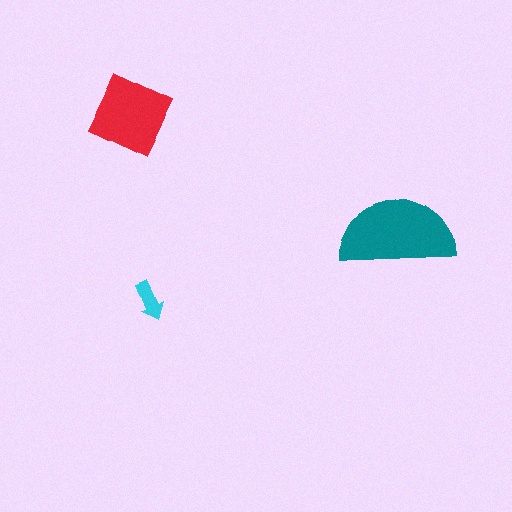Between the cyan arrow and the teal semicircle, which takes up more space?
The teal semicircle.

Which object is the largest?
The teal semicircle.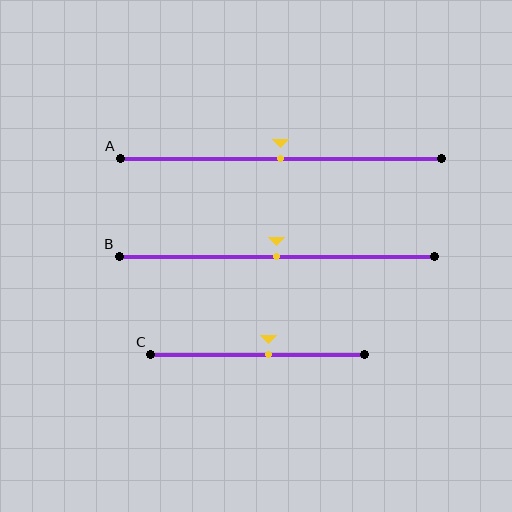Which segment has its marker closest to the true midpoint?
Segment A has its marker closest to the true midpoint.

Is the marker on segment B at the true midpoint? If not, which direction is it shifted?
Yes, the marker on segment B is at the true midpoint.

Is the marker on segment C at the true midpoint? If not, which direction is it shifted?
No, the marker on segment C is shifted to the right by about 5% of the segment length.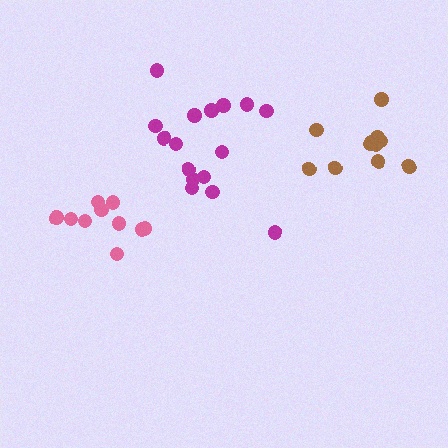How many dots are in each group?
Group 1: 10 dots, Group 2: 16 dots, Group 3: 11 dots (37 total).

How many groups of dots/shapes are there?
There are 3 groups.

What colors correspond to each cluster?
The clusters are colored: pink, magenta, brown.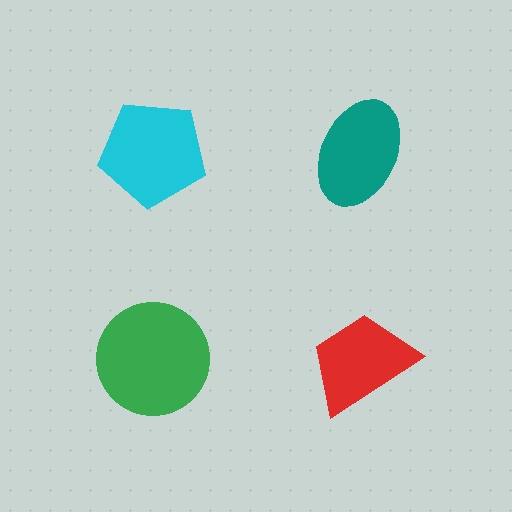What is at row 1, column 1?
A cyan pentagon.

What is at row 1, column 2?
A teal ellipse.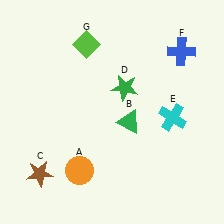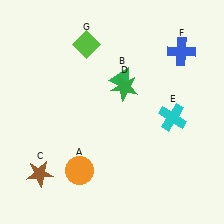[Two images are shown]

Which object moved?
The green triangle (B) moved up.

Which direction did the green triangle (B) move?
The green triangle (B) moved up.